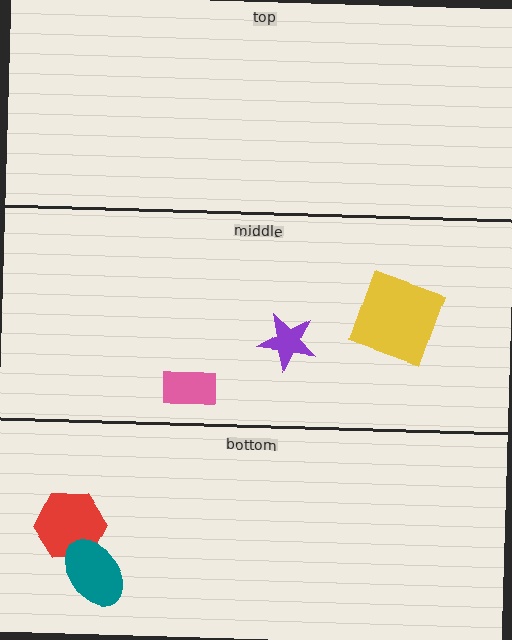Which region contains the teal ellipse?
The bottom region.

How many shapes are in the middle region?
3.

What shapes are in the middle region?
The purple star, the yellow square, the pink rectangle.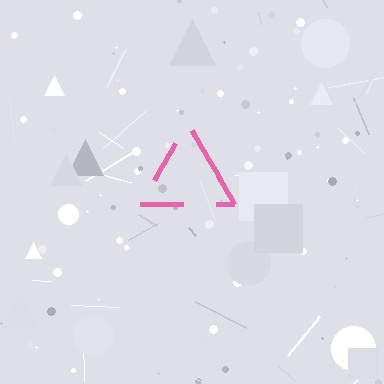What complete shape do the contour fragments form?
The contour fragments form a triangle.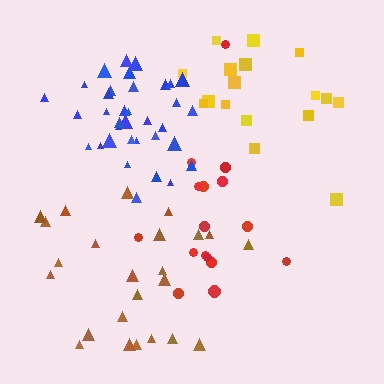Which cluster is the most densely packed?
Blue.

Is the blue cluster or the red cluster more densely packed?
Blue.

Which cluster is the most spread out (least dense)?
Brown.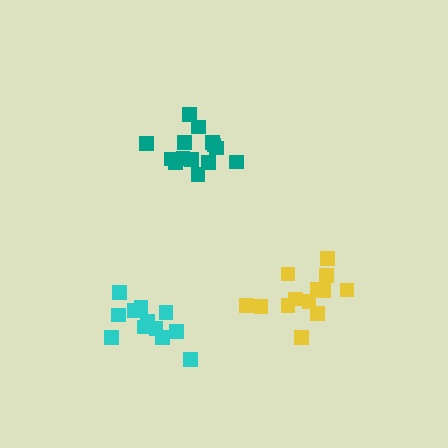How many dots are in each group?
Group 1: 14 dots, Group 2: 13 dots, Group 3: 13 dots (40 total).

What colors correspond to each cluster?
The clusters are colored: teal, yellow, cyan.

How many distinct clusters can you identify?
There are 3 distinct clusters.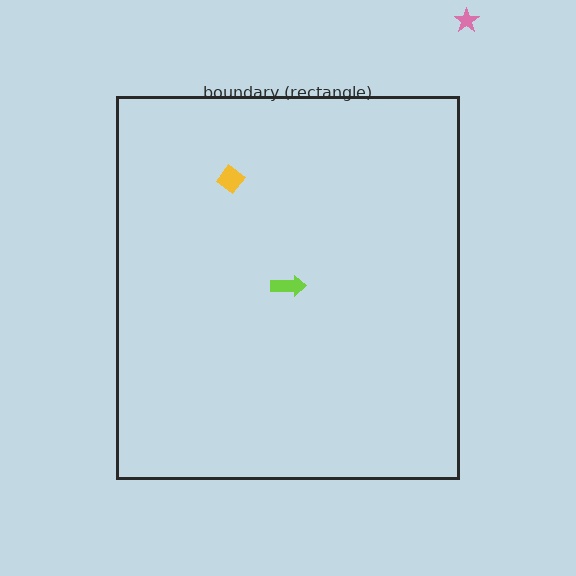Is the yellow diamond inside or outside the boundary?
Inside.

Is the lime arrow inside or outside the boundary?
Inside.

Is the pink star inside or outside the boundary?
Outside.